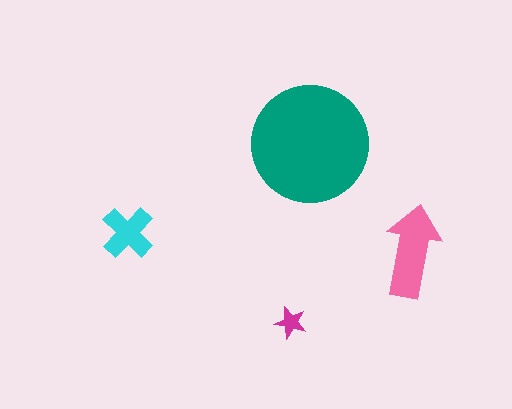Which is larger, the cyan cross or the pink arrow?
The pink arrow.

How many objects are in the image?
There are 4 objects in the image.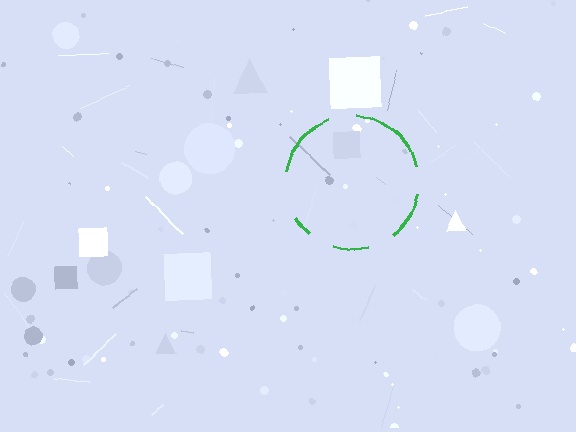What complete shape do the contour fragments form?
The contour fragments form a circle.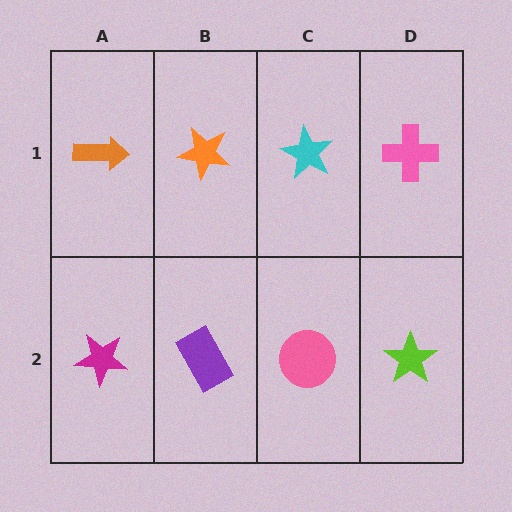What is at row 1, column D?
A pink cross.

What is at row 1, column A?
An orange arrow.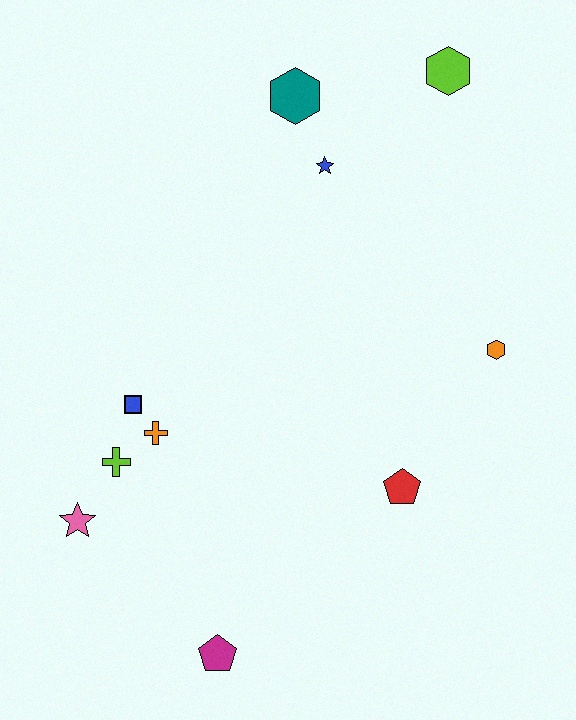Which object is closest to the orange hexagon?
The red pentagon is closest to the orange hexagon.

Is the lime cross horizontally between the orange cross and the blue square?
No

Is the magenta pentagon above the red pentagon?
No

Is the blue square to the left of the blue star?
Yes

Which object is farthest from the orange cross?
The lime hexagon is farthest from the orange cross.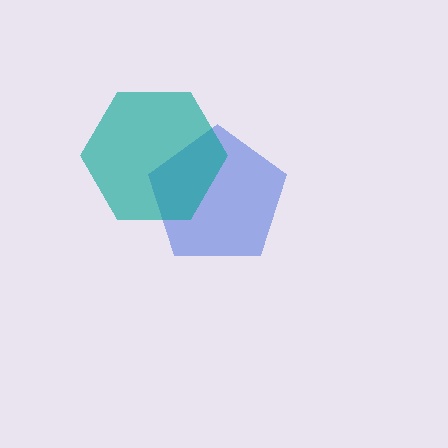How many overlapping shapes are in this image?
There are 2 overlapping shapes in the image.